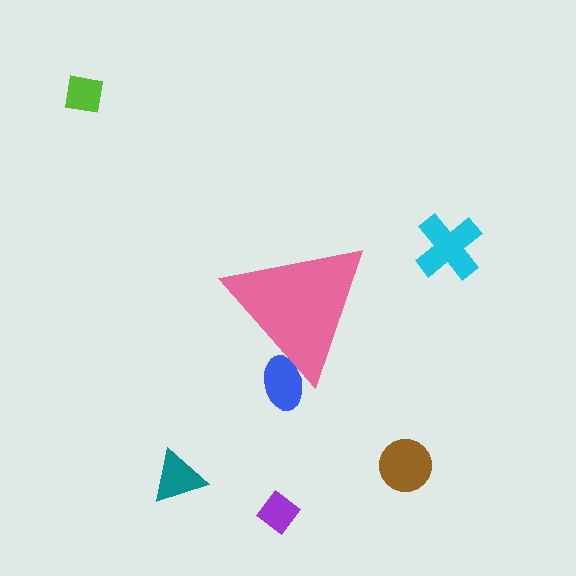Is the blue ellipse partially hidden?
Yes, the blue ellipse is partially hidden behind the pink triangle.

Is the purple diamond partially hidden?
No, the purple diamond is fully visible.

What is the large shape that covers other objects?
A pink triangle.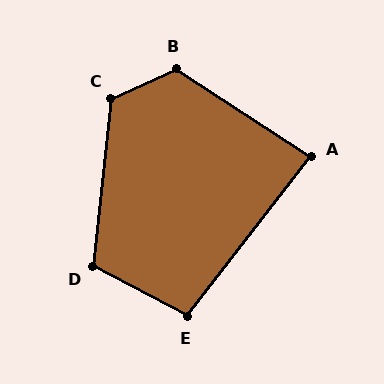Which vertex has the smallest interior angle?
A, at approximately 85 degrees.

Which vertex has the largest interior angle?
B, at approximately 123 degrees.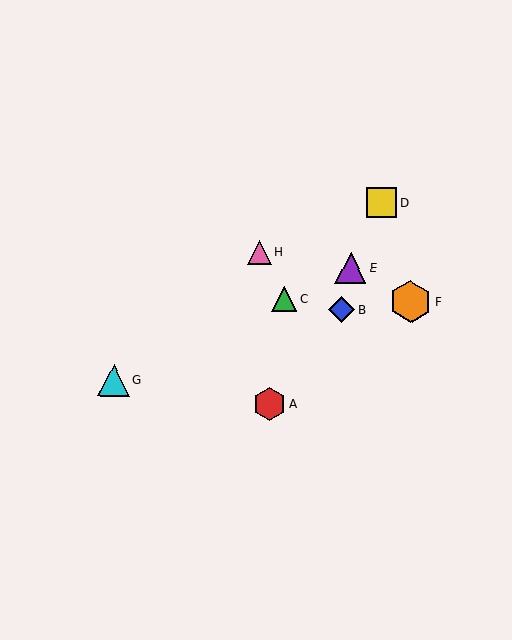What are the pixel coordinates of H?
Object H is at (259, 252).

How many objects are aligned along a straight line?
3 objects (C, E, G) are aligned along a straight line.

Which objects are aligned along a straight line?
Objects C, E, G are aligned along a straight line.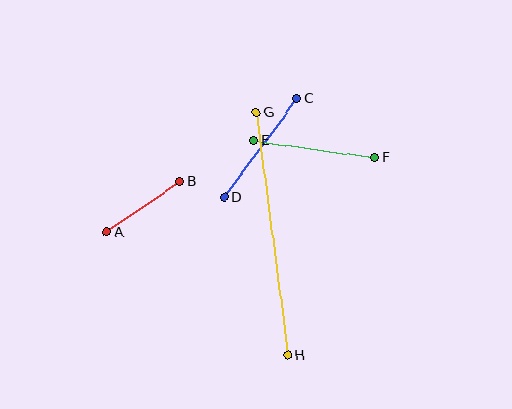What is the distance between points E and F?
The distance is approximately 123 pixels.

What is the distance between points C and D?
The distance is approximately 122 pixels.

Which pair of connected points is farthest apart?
Points G and H are farthest apart.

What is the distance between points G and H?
The distance is approximately 245 pixels.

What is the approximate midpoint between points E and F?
The midpoint is at approximately (314, 149) pixels.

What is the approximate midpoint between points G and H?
The midpoint is at approximately (272, 234) pixels.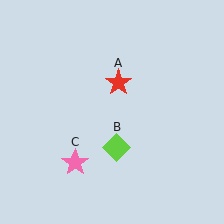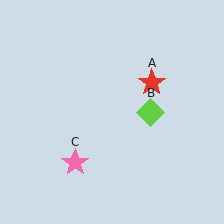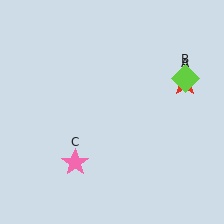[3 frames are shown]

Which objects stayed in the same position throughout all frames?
Pink star (object C) remained stationary.